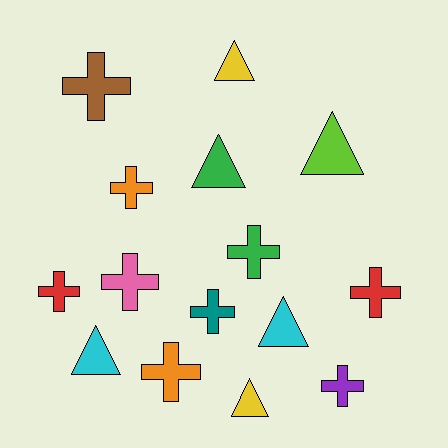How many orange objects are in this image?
There are 2 orange objects.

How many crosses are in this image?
There are 9 crosses.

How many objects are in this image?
There are 15 objects.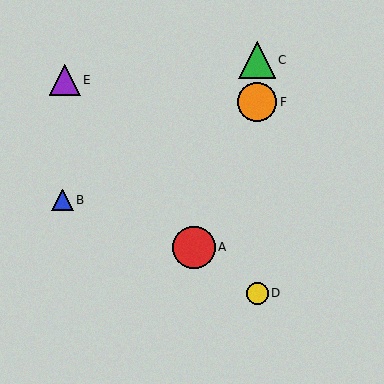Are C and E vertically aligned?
No, C is at x≈257 and E is at x≈65.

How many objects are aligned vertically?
3 objects (C, D, F) are aligned vertically.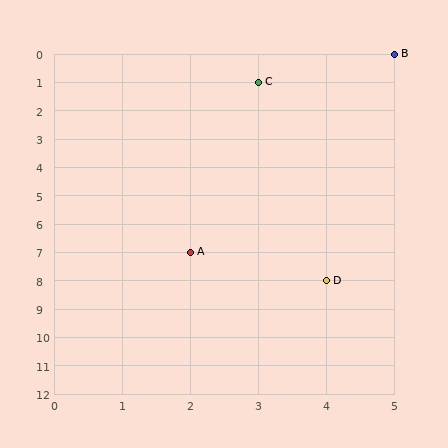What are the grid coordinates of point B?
Point B is at grid coordinates (5, 0).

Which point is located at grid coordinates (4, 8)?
Point D is at (4, 8).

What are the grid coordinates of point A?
Point A is at grid coordinates (2, 7).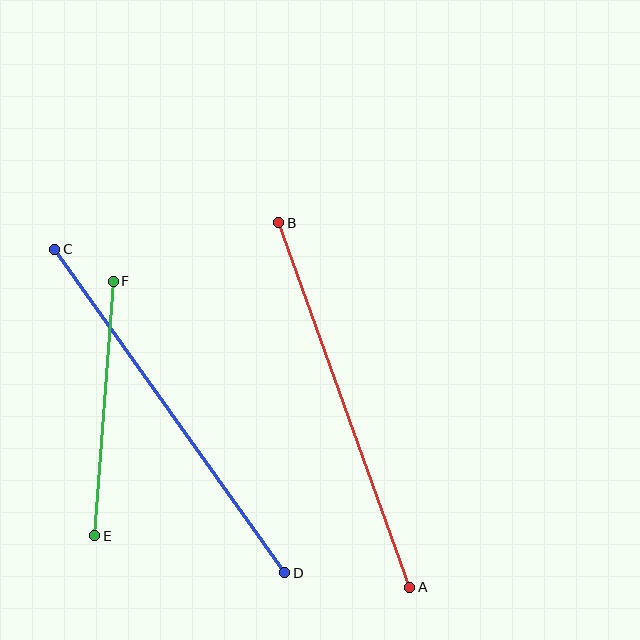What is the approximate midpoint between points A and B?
The midpoint is at approximately (344, 405) pixels.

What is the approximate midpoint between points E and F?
The midpoint is at approximately (104, 408) pixels.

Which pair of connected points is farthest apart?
Points C and D are farthest apart.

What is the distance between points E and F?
The distance is approximately 255 pixels.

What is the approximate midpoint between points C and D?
The midpoint is at approximately (170, 411) pixels.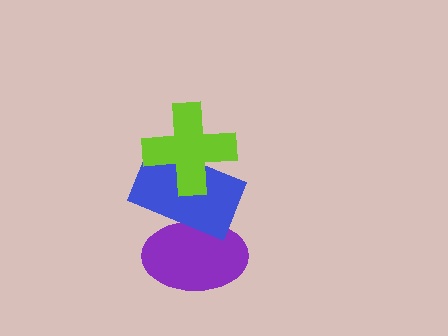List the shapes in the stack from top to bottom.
From top to bottom: the lime cross, the blue rectangle, the purple ellipse.